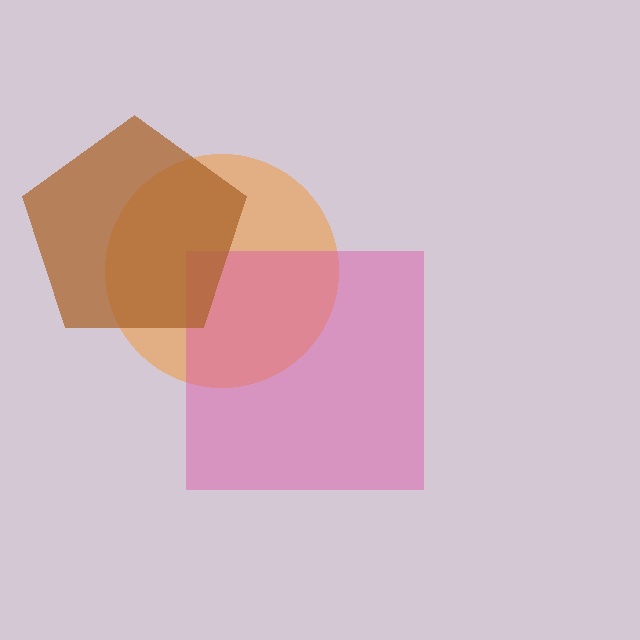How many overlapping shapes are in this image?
There are 3 overlapping shapes in the image.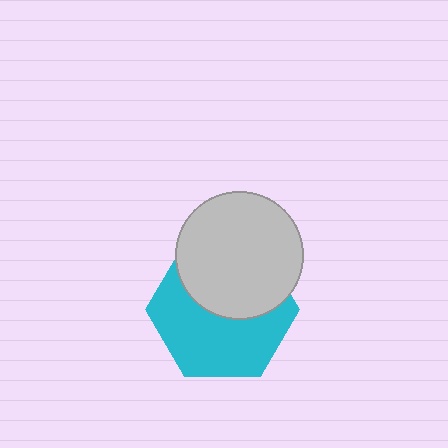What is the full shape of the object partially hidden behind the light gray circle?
The partially hidden object is a cyan hexagon.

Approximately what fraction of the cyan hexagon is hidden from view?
Roughly 44% of the cyan hexagon is hidden behind the light gray circle.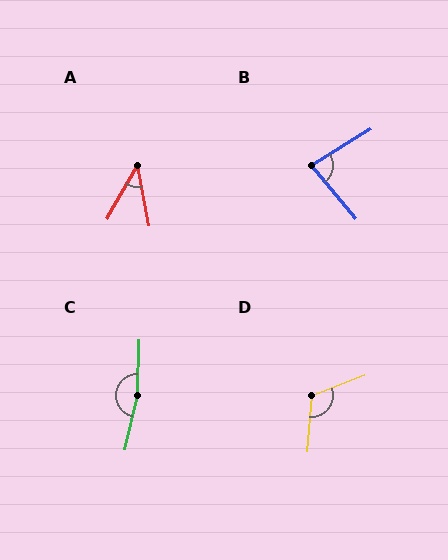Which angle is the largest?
C, at approximately 169 degrees.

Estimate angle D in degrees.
Approximately 116 degrees.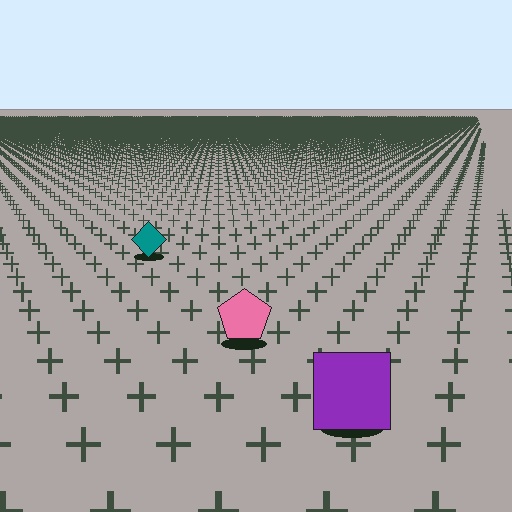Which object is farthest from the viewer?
The teal diamond is farthest from the viewer. It appears smaller and the ground texture around it is denser.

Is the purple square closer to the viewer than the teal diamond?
Yes. The purple square is closer — you can tell from the texture gradient: the ground texture is coarser near it.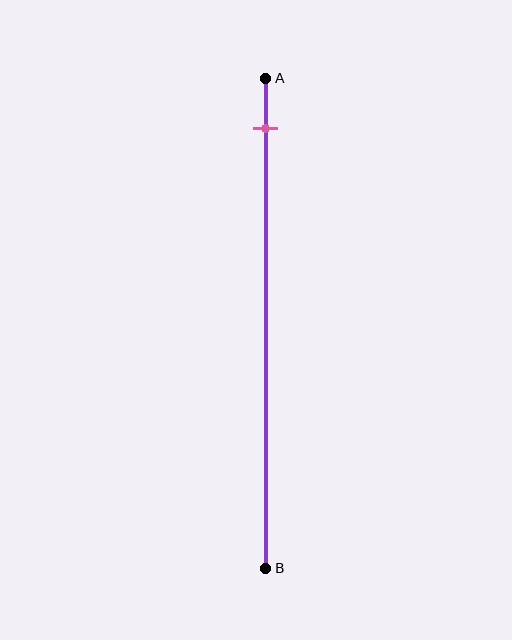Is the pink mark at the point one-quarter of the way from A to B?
No, the mark is at about 10% from A, not at the 25% one-quarter point.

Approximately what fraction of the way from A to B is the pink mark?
The pink mark is approximately 10% of the way from A to B.